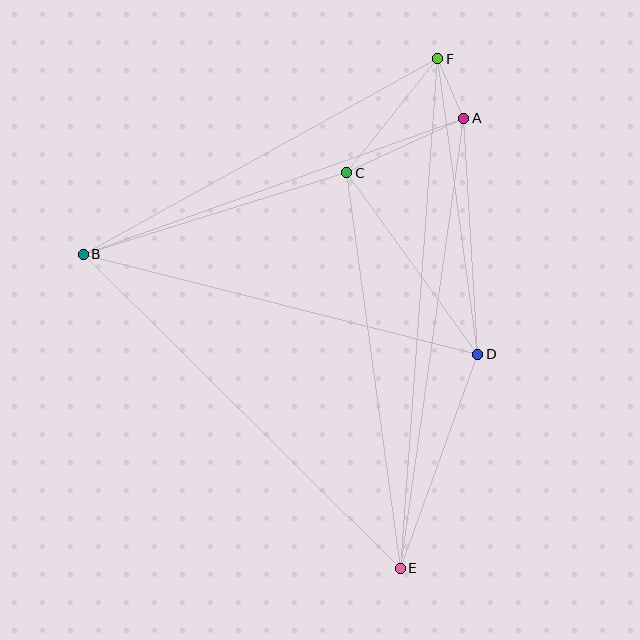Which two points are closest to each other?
Points A and F are closest to each other.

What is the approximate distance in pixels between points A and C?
The distance between A and C is approximately 129 pixels.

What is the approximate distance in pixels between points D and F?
The distance between D and F is approximately 298 pixels.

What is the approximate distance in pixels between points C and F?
The distance between C and F is approximately 146 pixels.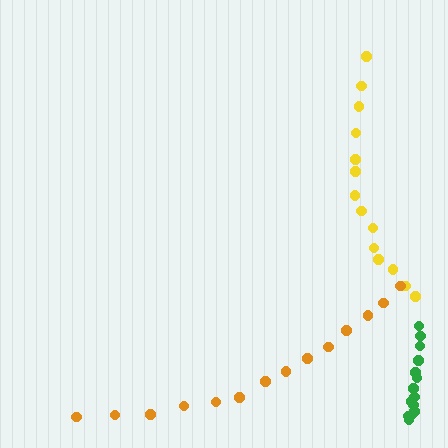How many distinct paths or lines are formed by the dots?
There are 3 distinct paths.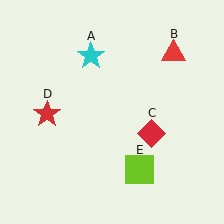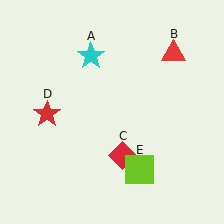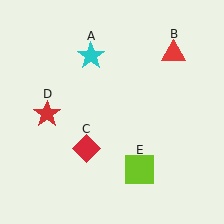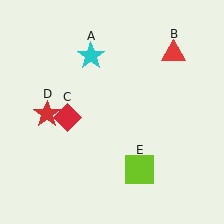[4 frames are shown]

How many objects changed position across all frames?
1 object changed position: red diamond (object C).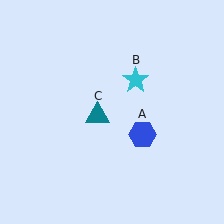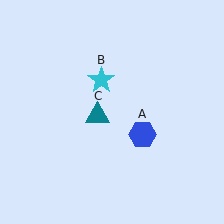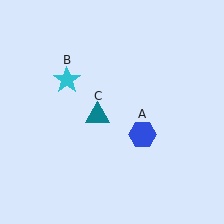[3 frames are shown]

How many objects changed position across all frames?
1 object changed position: cyan star (object B).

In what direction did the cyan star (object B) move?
The cyan star (object B) moved left.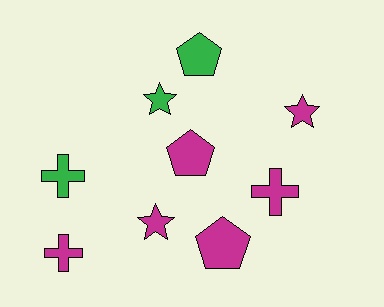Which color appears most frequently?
Magenta, with 6 objects.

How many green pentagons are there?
There is 1 green pentagon.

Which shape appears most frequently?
Cross, with 3 objects.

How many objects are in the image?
There are 9 objects.